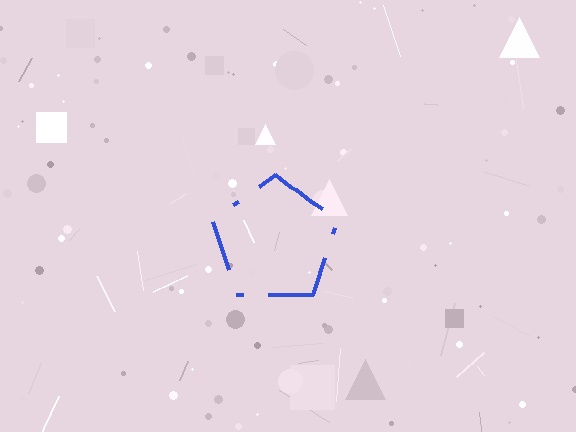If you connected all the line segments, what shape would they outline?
They would outline a pentagon.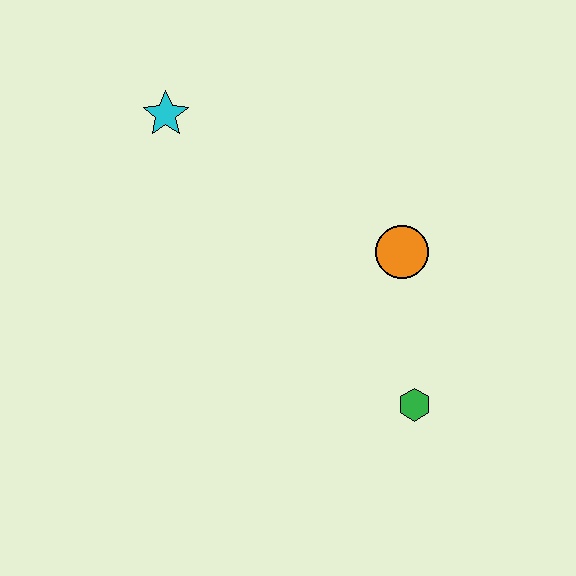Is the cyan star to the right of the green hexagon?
No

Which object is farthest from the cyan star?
The green hexagon is farthest from the cyan star.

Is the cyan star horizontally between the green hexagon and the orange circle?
No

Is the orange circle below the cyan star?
Yes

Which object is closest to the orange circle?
The green hexagon is closest to the orange circle.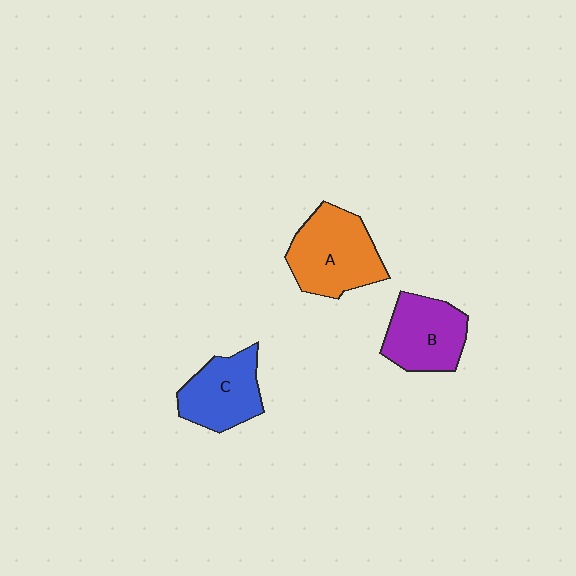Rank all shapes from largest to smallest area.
From largest to smallest: A (orange), B (purple), C (blue).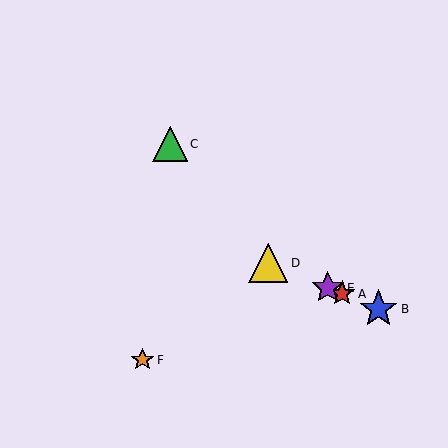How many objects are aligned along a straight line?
4 objects (A, B, D, E) are aligned along a straight line.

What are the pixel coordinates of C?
Object C is at (170, 144).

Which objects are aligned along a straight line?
Objects A, B, D, E are aligned along a straight line.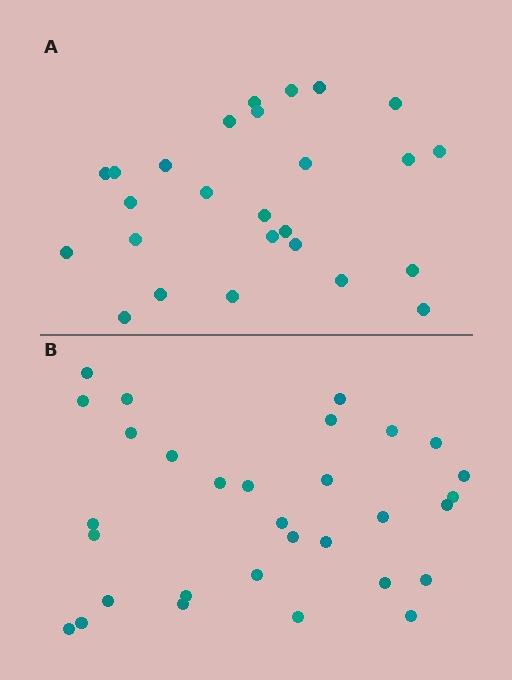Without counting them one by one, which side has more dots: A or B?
Region B (the bottom region) has more dots.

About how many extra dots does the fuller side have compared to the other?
Region B has about 5 more dots than region A.